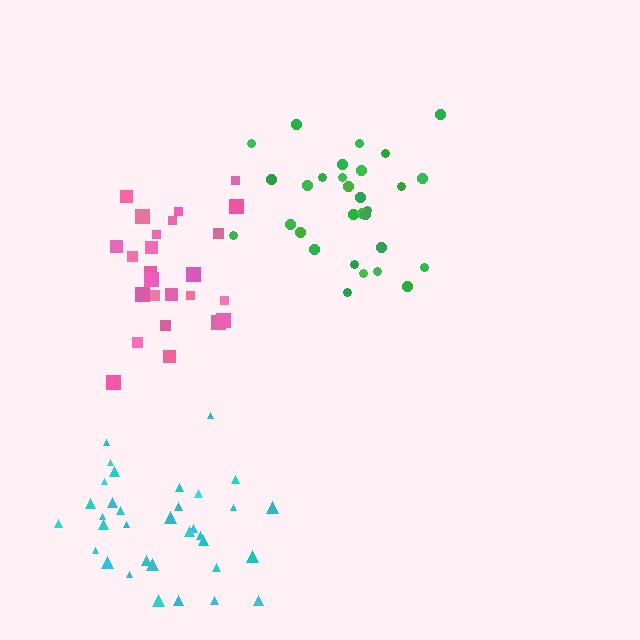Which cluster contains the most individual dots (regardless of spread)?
Cyan (34).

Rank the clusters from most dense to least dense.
cyan, green, pink.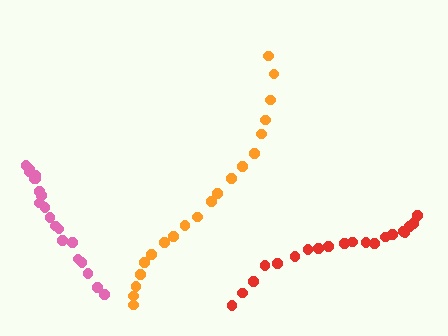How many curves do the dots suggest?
There are 3 distinct paths.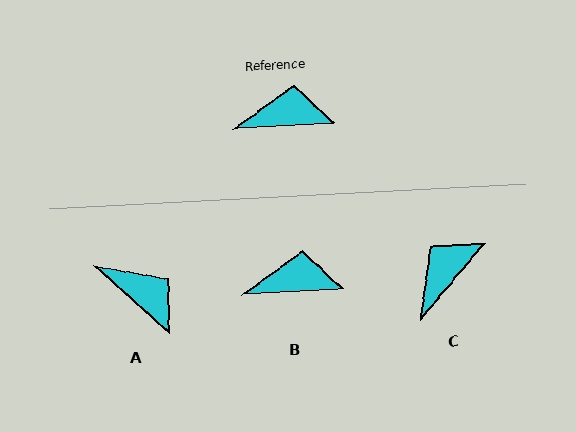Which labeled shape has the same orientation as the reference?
B.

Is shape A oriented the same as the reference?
No, it is off by about 46 degrees.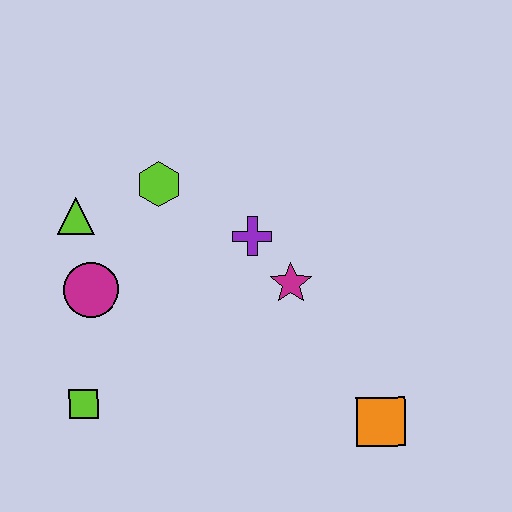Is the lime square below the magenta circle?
Yes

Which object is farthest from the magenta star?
The lime square is farthest from the magenta star.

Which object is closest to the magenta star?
The purple cross is closest to the magenta star.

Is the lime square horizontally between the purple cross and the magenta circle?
No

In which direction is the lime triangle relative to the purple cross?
The lime triangle is to the left of the purple cross.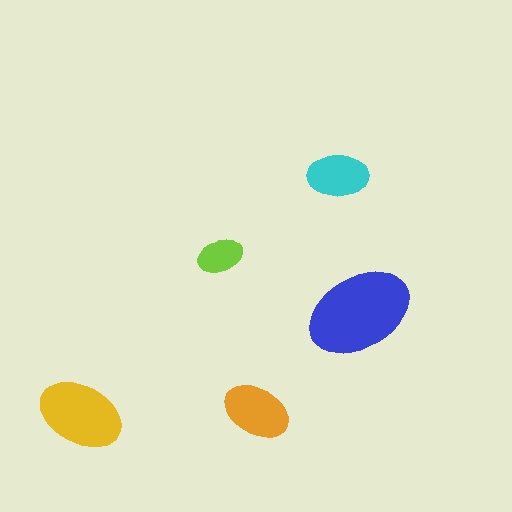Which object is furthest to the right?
The blue ellipse is rightmost.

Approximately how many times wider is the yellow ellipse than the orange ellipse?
About 1.5 times wider.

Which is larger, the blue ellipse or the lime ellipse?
The blue one.